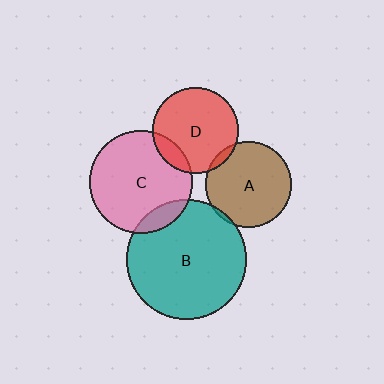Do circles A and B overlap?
Yes.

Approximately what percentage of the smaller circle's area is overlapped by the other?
Approximately 5%.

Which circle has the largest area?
Circle B (teal).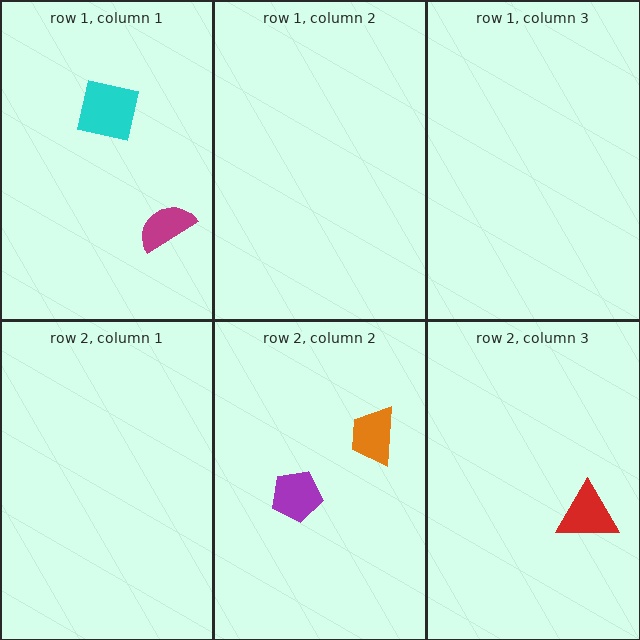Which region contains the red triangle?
The row 2, column 3 region.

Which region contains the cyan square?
The row 1, column 1 region.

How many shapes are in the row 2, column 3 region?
1.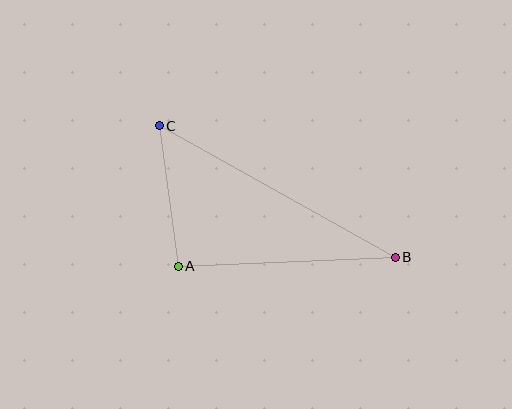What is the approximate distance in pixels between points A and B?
The distance between A and B is approximately 218 pixels.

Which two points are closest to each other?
Points A and C are closest to each other.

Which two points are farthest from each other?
Points B and C are farthest from each other.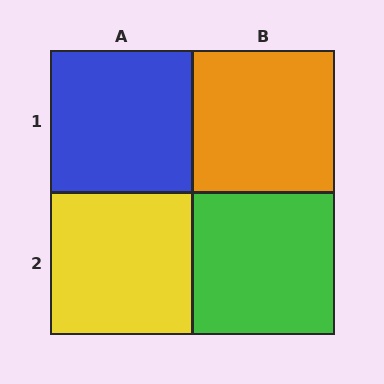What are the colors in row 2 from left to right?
Yellow, green.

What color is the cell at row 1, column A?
Blue.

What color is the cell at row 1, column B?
Orange.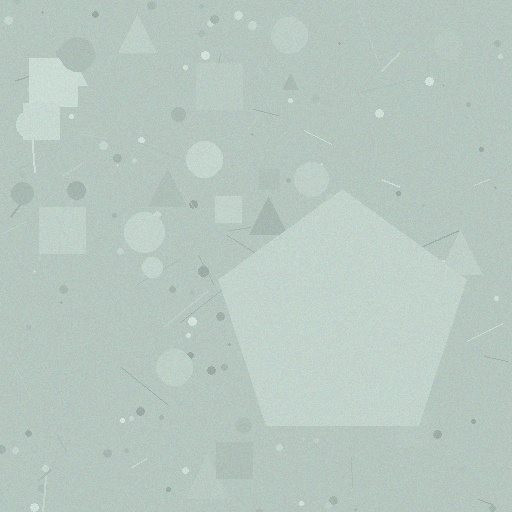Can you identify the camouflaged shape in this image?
The camouflaged shape is a pentagon.